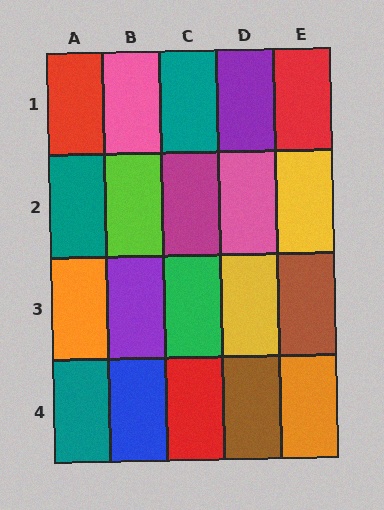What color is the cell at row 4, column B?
Blue.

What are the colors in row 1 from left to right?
Red, pink, teal, purple, red.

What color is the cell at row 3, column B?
Purple.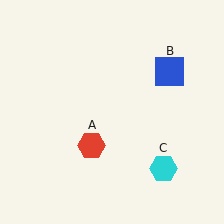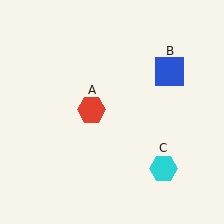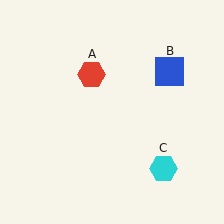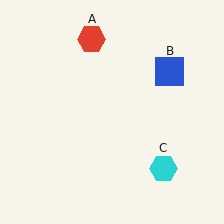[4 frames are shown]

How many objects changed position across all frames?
1 object changed position: red hexagon (object A).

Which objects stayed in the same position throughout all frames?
Blue square (object B) and cyan hexagon (object C) remained stationary.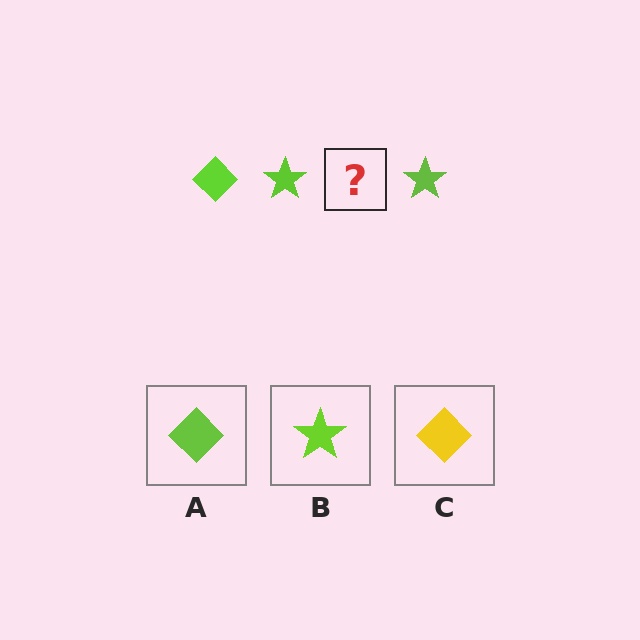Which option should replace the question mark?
Option A.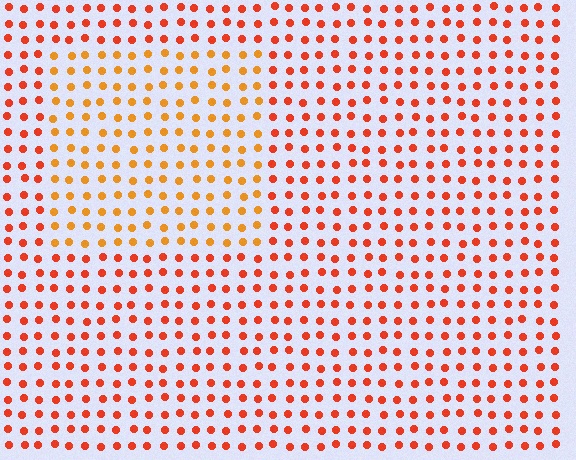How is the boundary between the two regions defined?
The boundary is defined purely by a slight shift in hue (about 27 degrees). Spacing, size, and orientation are identical on both sides.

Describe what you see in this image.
The image is filled with small red elements in a uniform arrangement. A rectangle-shaped region is visible where the elements are tinted to a slightly different hue, forming a subtle color boundary.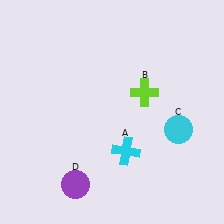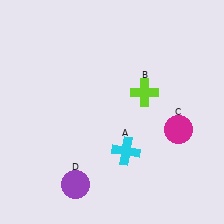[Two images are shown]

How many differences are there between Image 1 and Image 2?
There is 1 difference between the two images.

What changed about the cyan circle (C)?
In Image 1, C is cyan. In Image 2, it changed to magenta.